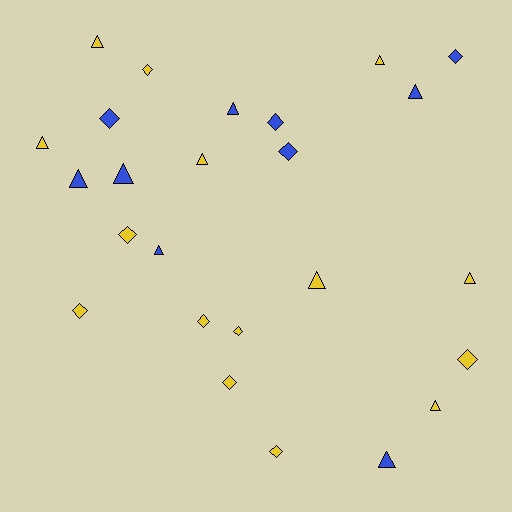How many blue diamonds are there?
There are 4 blue diamonds.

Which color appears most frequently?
Yellow, with 15 objects.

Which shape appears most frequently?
Triangle, with 13 objects.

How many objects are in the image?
There are 25 objects.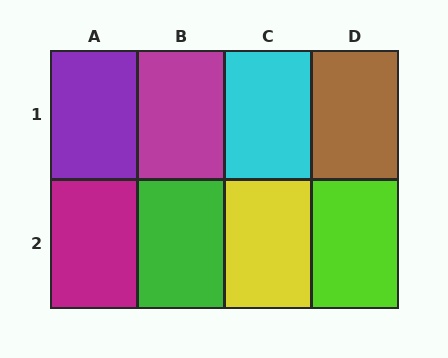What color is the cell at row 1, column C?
Cyan.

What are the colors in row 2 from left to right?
Magenta, green, yellow, lime.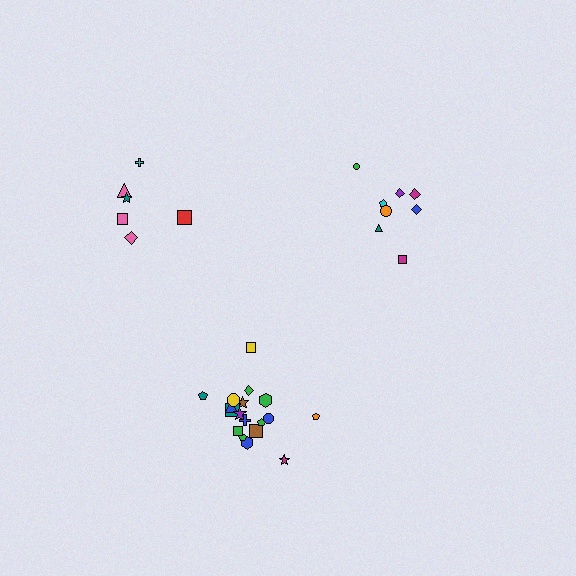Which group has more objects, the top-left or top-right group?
The top-right group.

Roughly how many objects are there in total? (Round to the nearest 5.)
Roughly 30 objects in total.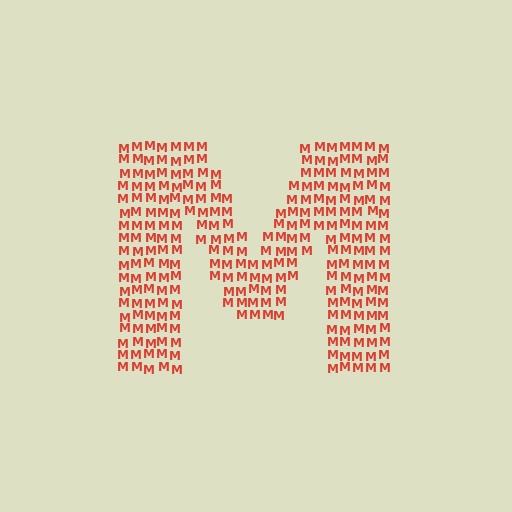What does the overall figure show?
The overall figure shows the letter M.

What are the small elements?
The small elements are letter M's.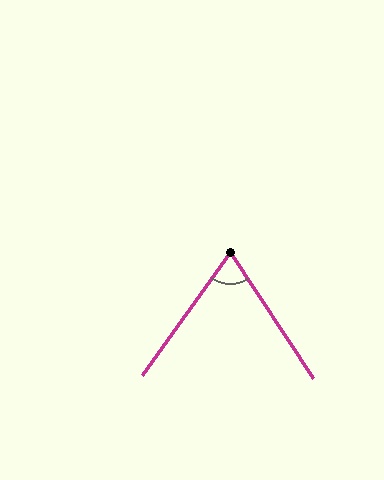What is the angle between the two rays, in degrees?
Approximately 69 degrees.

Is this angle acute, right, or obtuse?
It is acute.